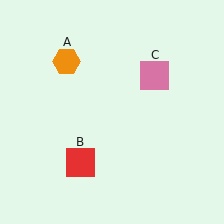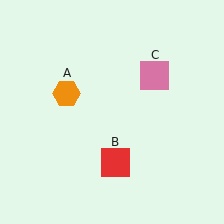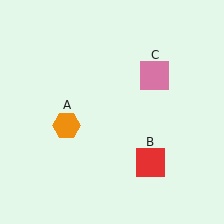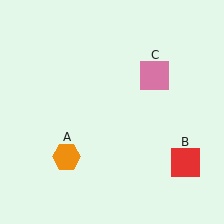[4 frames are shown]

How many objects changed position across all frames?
2 objects changed position: orange hexagon (object A), red square (object B).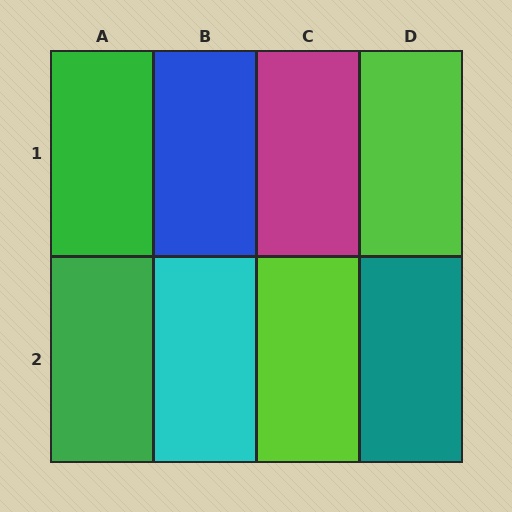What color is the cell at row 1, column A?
Green.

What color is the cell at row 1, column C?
Magenta.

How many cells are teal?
1 cell is teal.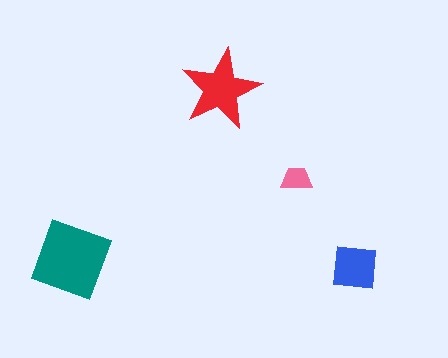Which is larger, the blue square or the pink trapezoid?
The blue square.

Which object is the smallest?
The pink trapezoid.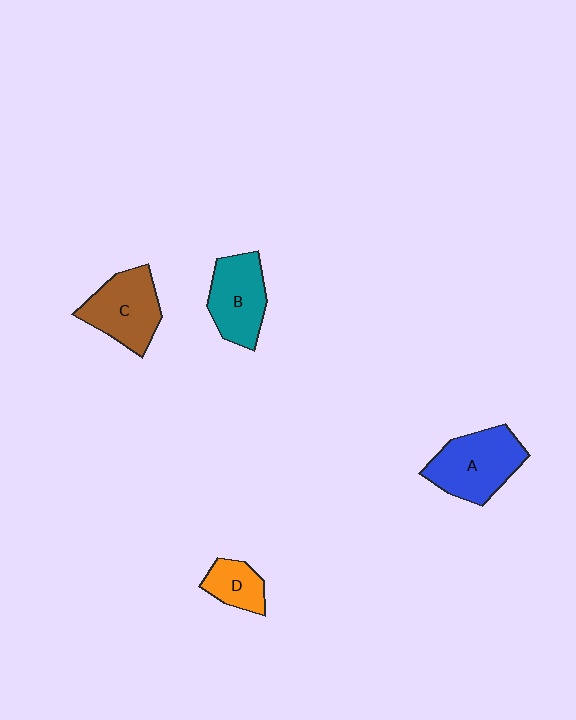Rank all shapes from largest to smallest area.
From largest to smallest: A (blue), C (brown), B (teal), D (orange).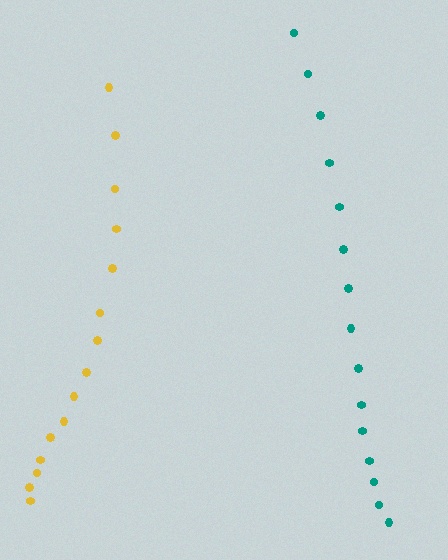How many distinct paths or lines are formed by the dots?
There are 2 distinct paths.